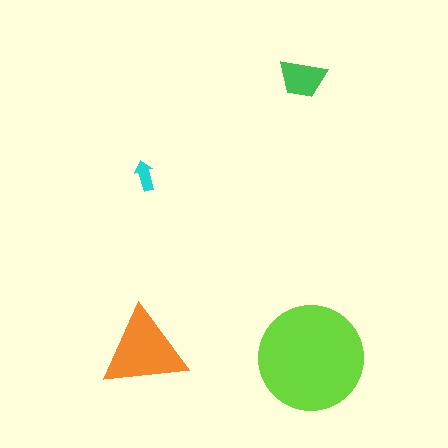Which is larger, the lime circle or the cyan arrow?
The lime circle.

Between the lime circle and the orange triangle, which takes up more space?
The lime circle.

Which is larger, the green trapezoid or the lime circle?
The lime circle.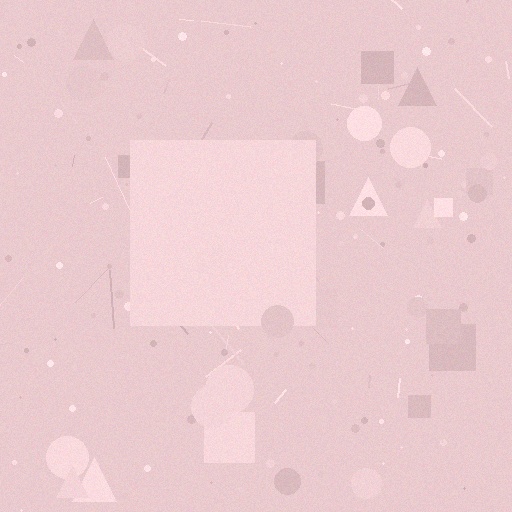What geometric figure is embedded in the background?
A square is embedded in the background.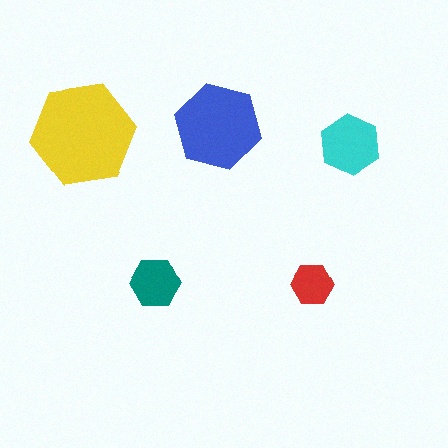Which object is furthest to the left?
The yellow hexagon is leftmost.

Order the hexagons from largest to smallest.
the yellow one, the blue one, the cyan one, the teal one, the red one.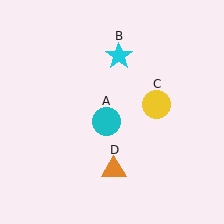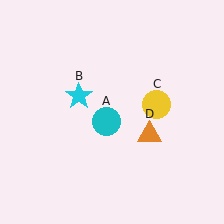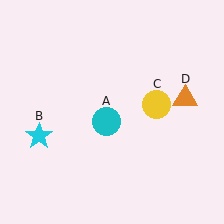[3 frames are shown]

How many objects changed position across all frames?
2 objects changed position: cyan star (object B), orange triangle (object D).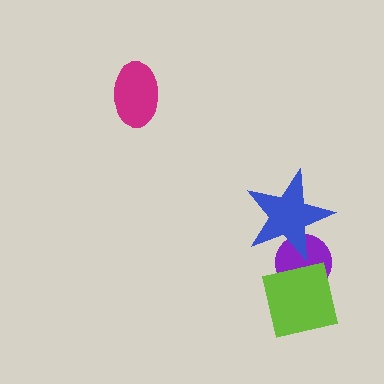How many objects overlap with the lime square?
1 object overlaps with the lime square.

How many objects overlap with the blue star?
1 object overlaps with the blue star.